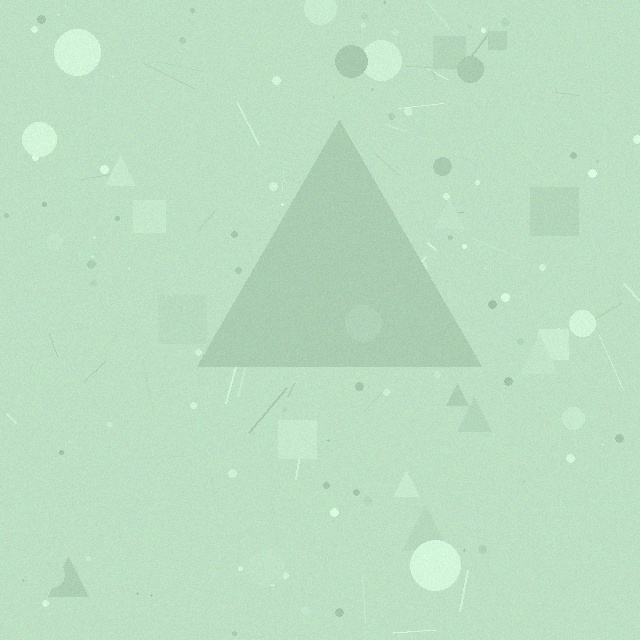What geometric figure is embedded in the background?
A triangle is embedded in the background.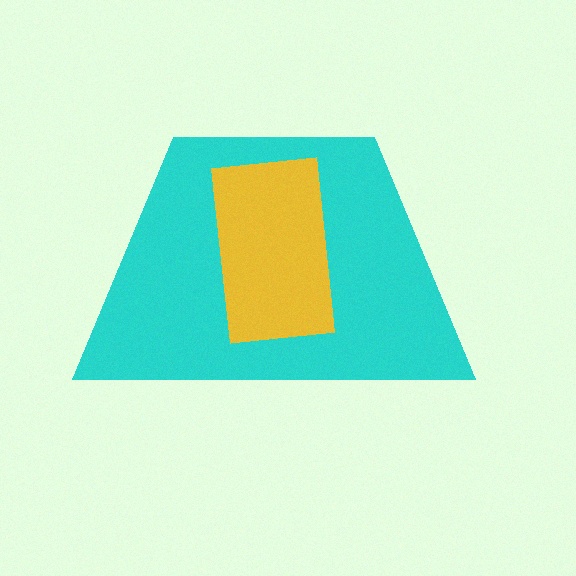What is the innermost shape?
The yellow rectangle.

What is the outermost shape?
The cyan trapezoid.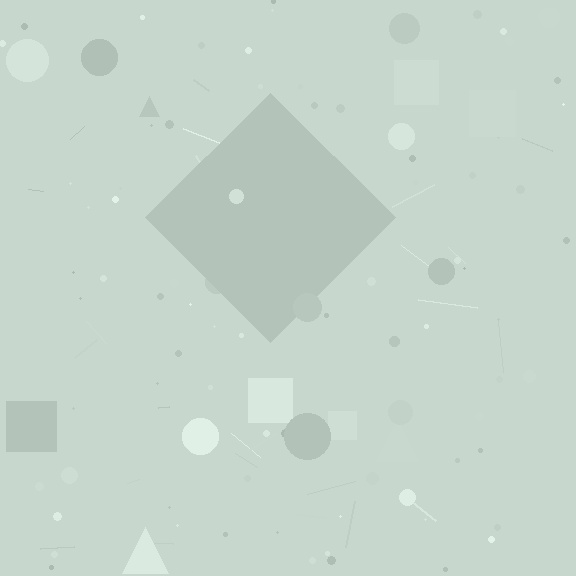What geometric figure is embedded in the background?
A diamond is embedded in the background.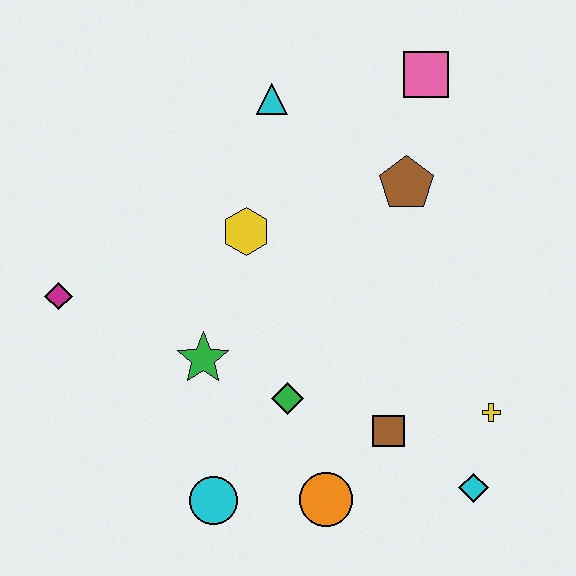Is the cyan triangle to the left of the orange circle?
Yes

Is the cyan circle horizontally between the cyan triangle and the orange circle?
No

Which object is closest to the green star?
The green diamond is closest to the green star.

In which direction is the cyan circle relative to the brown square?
The cyan circle is to the left of the brown square.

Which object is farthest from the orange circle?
The pink square is farthest from the orange circle.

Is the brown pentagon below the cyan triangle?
Yes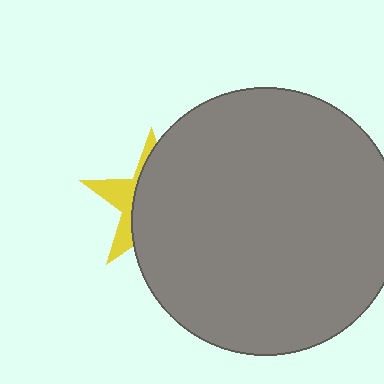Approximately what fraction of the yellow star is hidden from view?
Roughly 68% of the yellow star is hidden behind the gray circle.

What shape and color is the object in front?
The object in front is a gray circle.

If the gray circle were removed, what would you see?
You would see the complete yellow star.